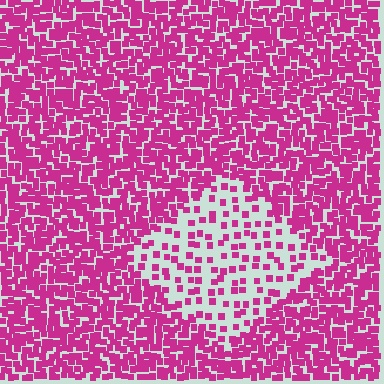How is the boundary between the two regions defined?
The boundary is defined by a change in element density (approximately 2.8x ratio). All elements are the same color, size, and shape.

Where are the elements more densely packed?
The elements are more densely packed outside the diamond boundary.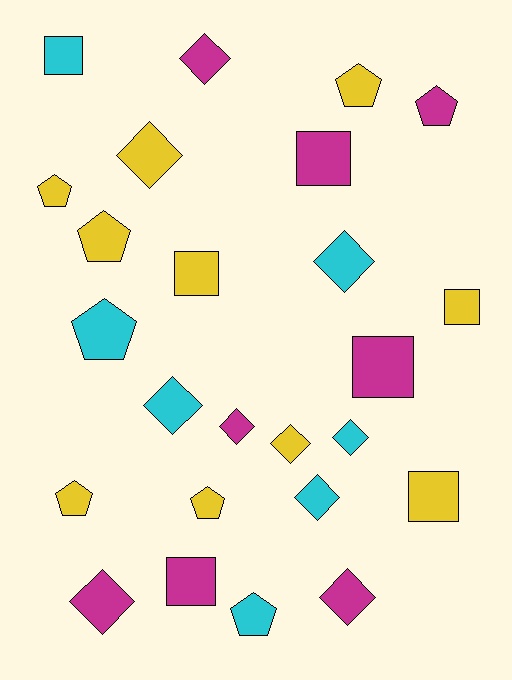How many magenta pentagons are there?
There is 1 magenta pentagon.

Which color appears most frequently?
Yellow, with 10 objects.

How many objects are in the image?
There are 25 objects.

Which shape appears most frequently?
Diamond, with 10 objects.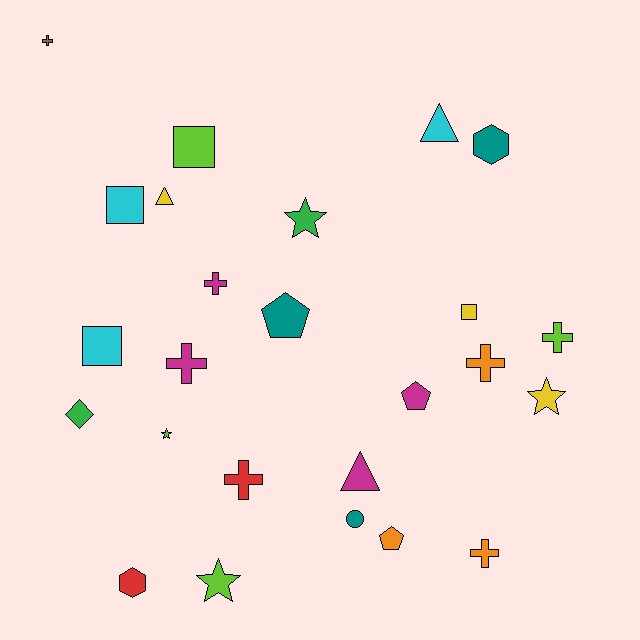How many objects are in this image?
There are 25 objects.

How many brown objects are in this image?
There is 1 brown object.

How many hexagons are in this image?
There are 2 hexagons.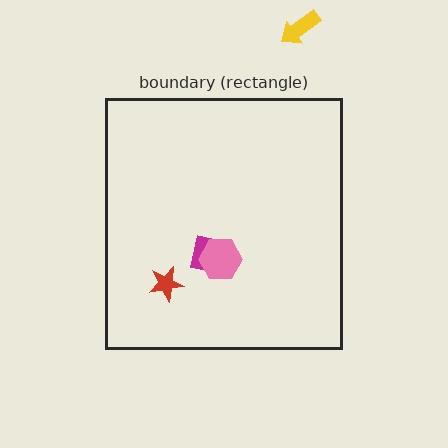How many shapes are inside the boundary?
3 inside, 1 outside.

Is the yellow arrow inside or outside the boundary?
Outside.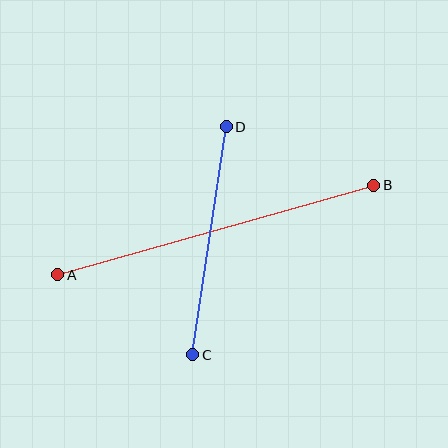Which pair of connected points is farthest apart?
Points A and B are farthest apart.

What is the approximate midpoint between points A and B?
The midpoint is at approximately (216, 230) pixels.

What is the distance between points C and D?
The distance is approximately 230 pixels.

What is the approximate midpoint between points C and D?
The midpoint is at approximately (210, 241) pixels.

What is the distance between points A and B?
The distance is approximately 328 pixels.